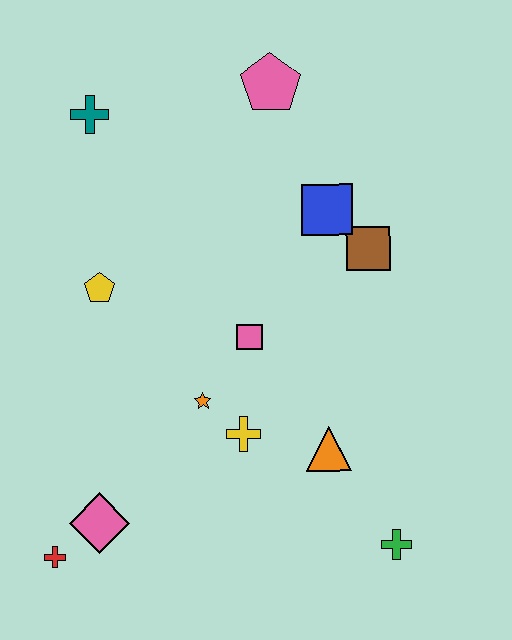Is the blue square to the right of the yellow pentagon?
Yes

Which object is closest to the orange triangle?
The yellow cross is closest to the orange triangle.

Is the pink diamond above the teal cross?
No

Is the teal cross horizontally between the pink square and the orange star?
No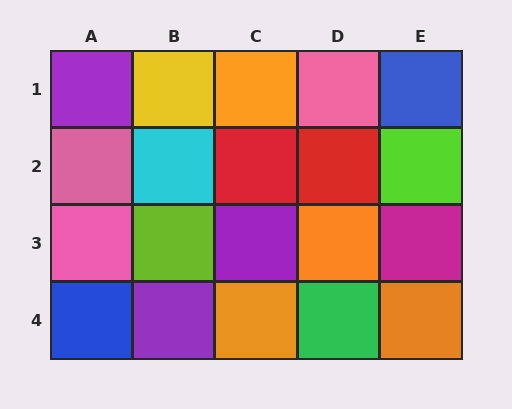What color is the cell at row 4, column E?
Orange.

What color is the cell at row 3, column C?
Purple.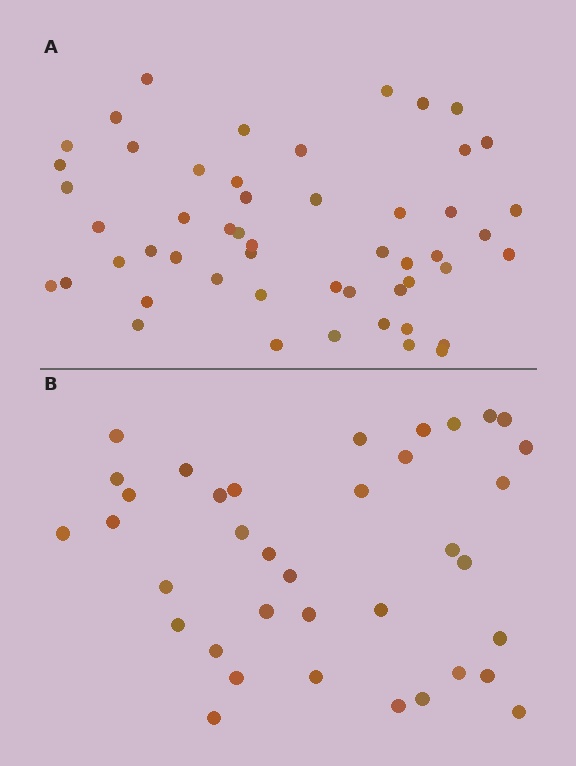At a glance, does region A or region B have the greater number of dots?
Region A (the top region) has more dots.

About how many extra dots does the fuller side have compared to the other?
Region A has approximately 15 more dots than region B.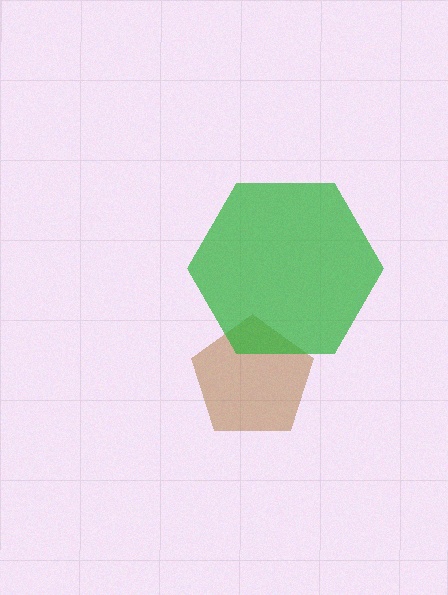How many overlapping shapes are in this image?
There are 2 overlapping shapes in the image.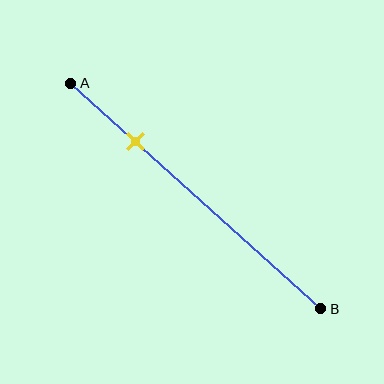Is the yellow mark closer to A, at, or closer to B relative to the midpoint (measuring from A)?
The yellow mark is closer to point A than the midpoint of segment AB.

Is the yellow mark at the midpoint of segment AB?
No, the mark is at about 25% from A, not at the 50% midpoint.